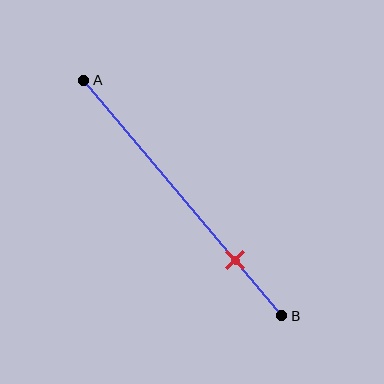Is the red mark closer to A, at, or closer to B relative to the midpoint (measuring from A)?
The red mark is closer to point B than the midpoint of segment AB.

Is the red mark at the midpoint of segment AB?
No, the mark is at about 75% from A, not at the 50% midpoint.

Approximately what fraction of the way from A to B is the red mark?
The red mark is approximately 75% of the way from A to B.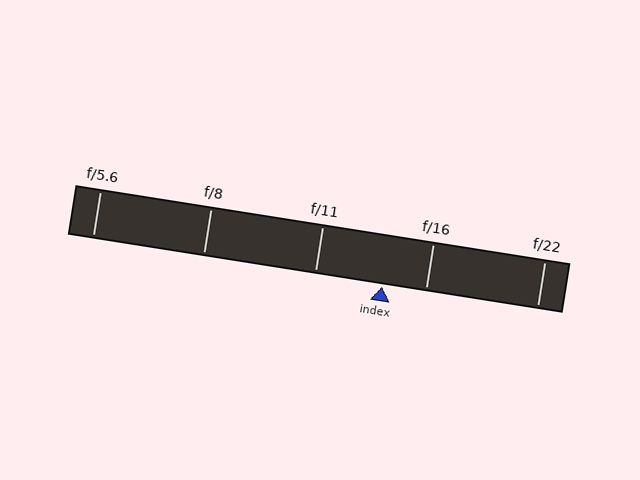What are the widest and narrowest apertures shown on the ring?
The widest aperture shown is f/5.6 and the narrowest is f/22.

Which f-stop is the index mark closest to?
The index mark is closest to f/16.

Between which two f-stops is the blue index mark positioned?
The index mark is between f/11 and f/16.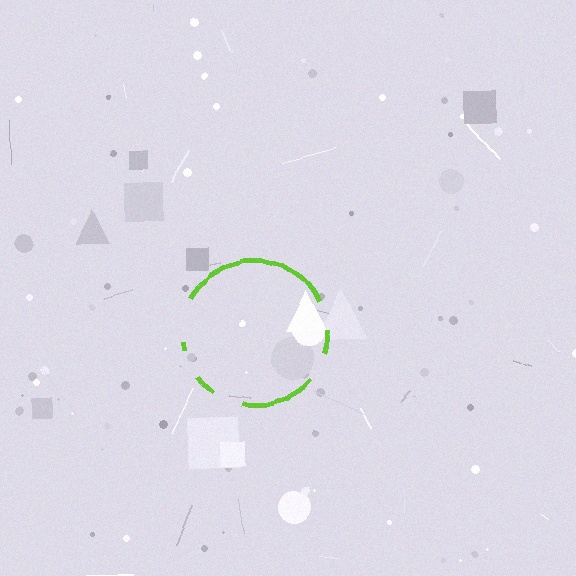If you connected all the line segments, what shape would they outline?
They would outline a circle.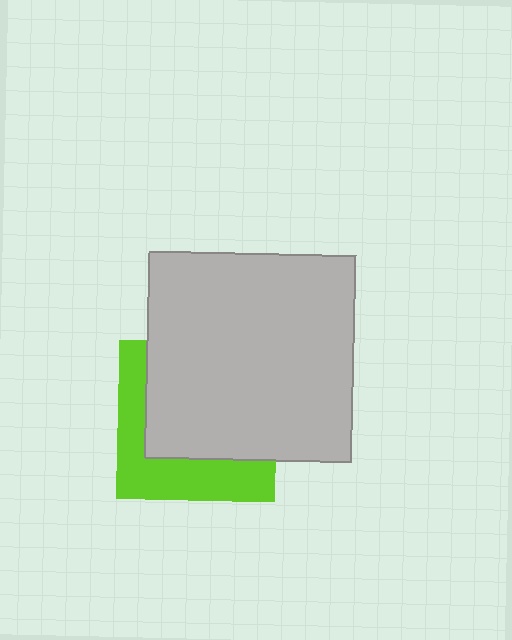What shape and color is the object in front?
The object in front is a light gray square.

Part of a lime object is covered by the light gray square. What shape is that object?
It is a square.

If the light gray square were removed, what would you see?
You would see the complete lime square.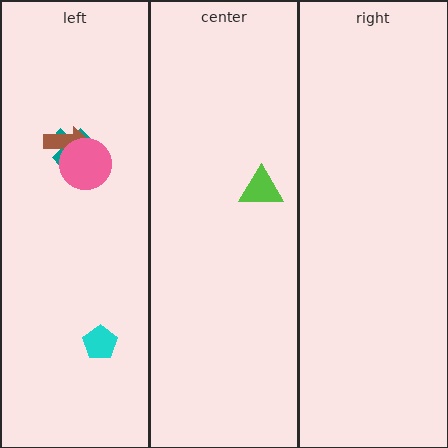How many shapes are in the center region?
1.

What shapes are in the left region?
The cyan pentagon, the teal cross, the brown arrow, the pink circle.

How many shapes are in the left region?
4.